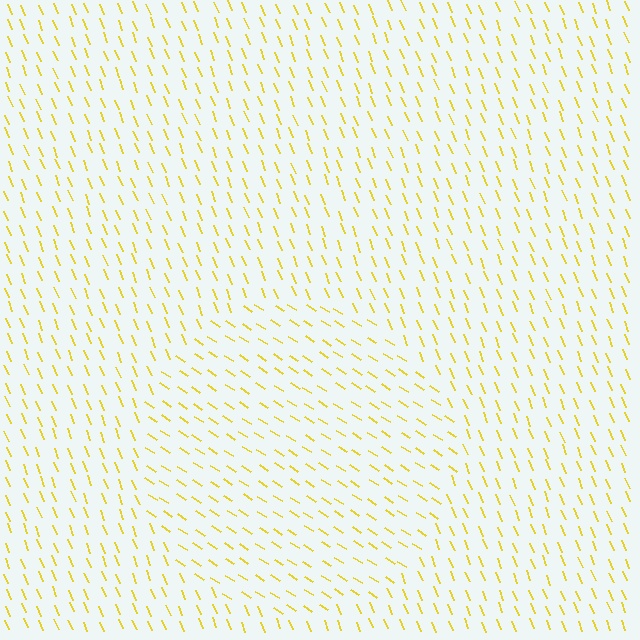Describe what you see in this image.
The image is filled with small yellow line segments. A circle region in the image has lines oriented differently from the surrounding lines, creating a visible texture boundary.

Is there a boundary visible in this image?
Yes, there is a texture boundary formed by a change in line orientation.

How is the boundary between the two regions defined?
The boundary is defined purely by a change in line orientation (approximately 35 degrees difference). All lines are the same color and thickness.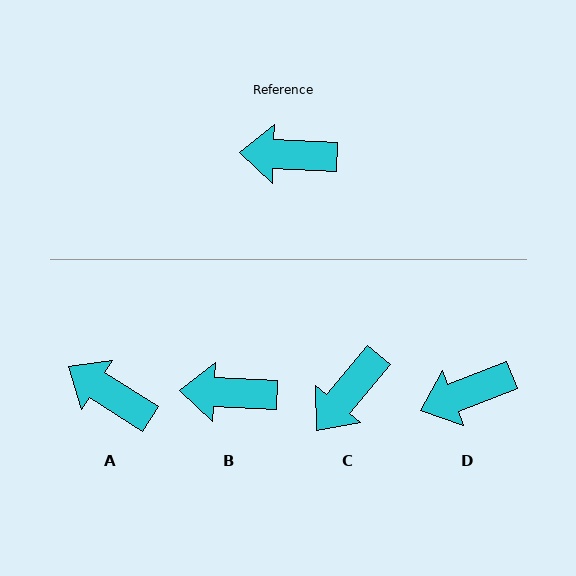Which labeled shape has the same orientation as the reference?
B.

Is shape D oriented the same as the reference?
No, it is off by about 23 degrees.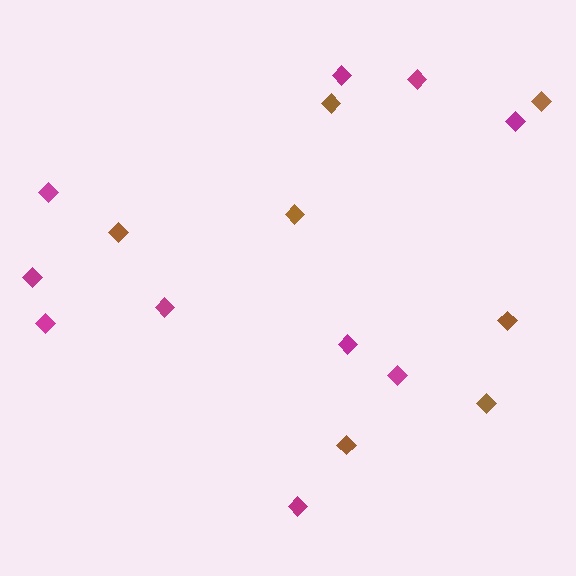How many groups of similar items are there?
There are 2 groups: one group of brown diamonds (7) and one group of magenta diamonds (10).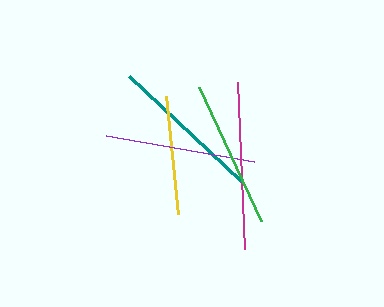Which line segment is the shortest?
The yellow line is the shortest at approximately 118 pixels.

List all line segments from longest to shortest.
From longest to shortest: magenta, teal, purple, green, yellow.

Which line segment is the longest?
The magenta line is the longest at approximately 167 pixels.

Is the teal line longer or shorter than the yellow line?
The teal line is longer than the yellow line.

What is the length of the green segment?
The green segment is approximately 147 pixels long.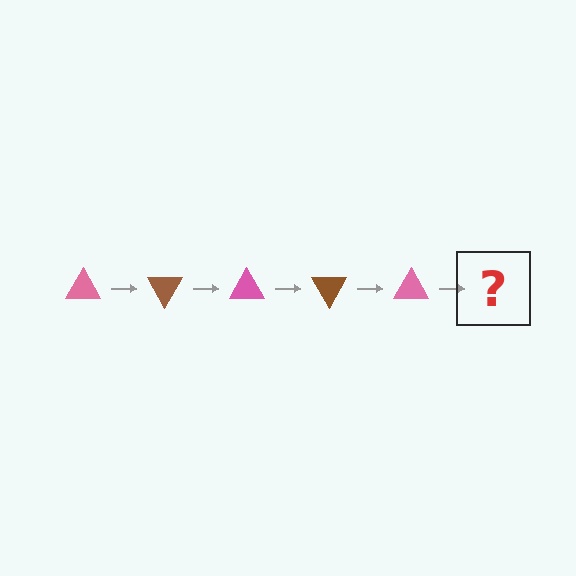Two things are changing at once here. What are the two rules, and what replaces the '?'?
The two rules are that it rotates 60 degrees each step and the color cycles through pink and brown. The '?' should be a brown triangle, rotated 300 degrees from the start.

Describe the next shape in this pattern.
It should be a brown triangle, rotated 300 degrees from the start.